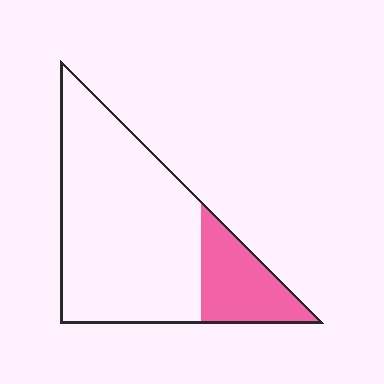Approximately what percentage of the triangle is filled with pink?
Approximately 20%.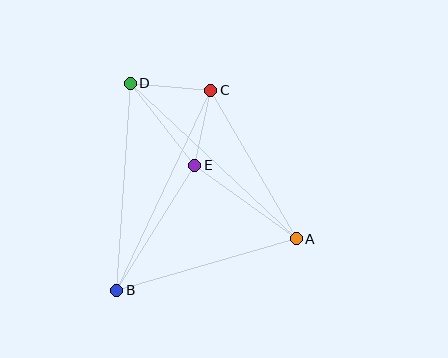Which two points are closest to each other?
Points C and E are closest to each other.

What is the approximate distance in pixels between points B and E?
The distance between B and E is approximately 147 pixels.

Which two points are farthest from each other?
Points A and D are farthest from each other.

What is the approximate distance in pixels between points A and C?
The distance between A and C is approximately 171 pixels.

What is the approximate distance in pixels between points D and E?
The distance between D and E is approximately 104 pixels.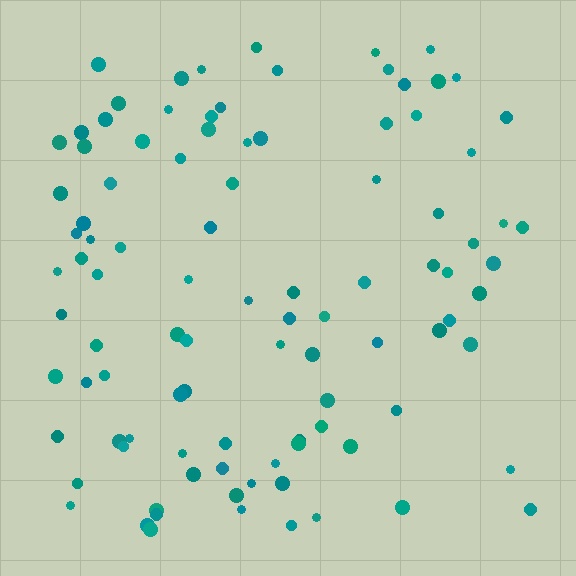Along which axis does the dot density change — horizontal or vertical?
Horizontal.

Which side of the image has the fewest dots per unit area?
The right.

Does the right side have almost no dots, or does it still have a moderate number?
Still a moderate number, just noticeably fewer than the left.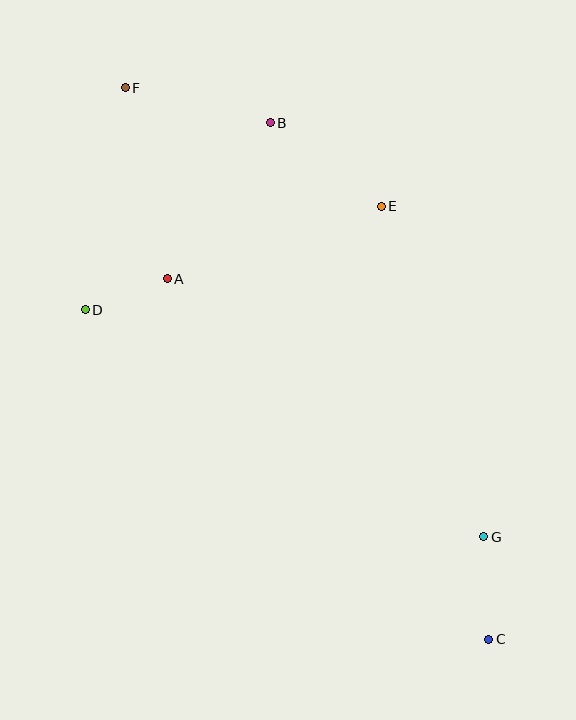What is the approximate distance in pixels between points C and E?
The distance between C and E is approximately 446 pixels.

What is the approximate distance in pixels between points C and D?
The distance between C and D is approximately 521 pixels.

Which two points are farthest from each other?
Points C and F are farthest from each other.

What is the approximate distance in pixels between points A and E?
The distance between A and E is approximately 226 pixels.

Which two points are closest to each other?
Points A and D are closest to each other.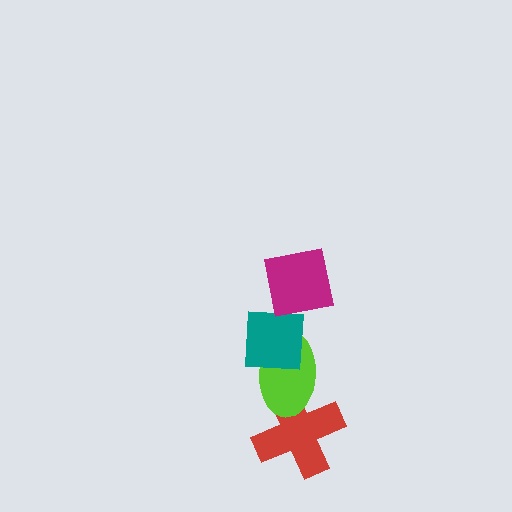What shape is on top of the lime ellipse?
The teal square is on top of the lime ellipse.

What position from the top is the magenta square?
The magenta square is 1st from the top.